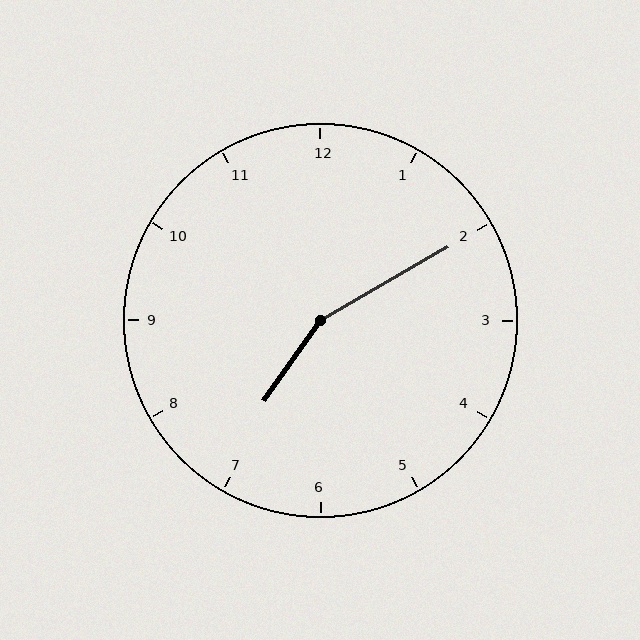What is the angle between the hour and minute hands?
Approximately 155 degrees.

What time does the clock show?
7:10.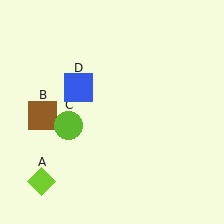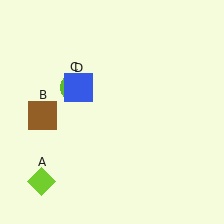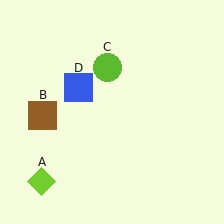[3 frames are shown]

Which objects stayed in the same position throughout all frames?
Lime diamond (object A) and brown square (object B) and blue square (object D) remained stationary.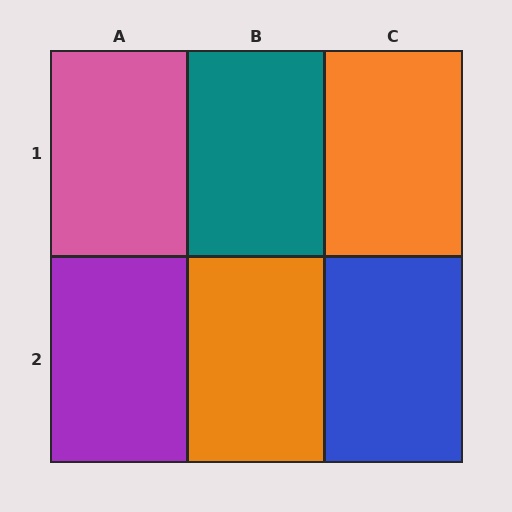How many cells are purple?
1 cell is purple.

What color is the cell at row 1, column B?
Teal.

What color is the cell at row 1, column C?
Orange.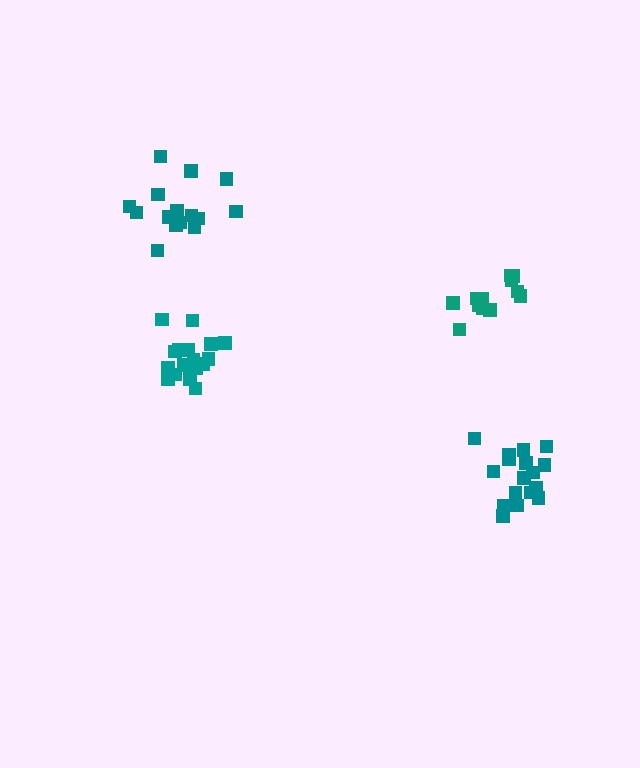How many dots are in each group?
Group 1: 12 dots, Group 2: 17 dots, Group 3: 17 dots, Group 4: 15 dots (61 total).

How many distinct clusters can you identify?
There are 4 distinct clusters.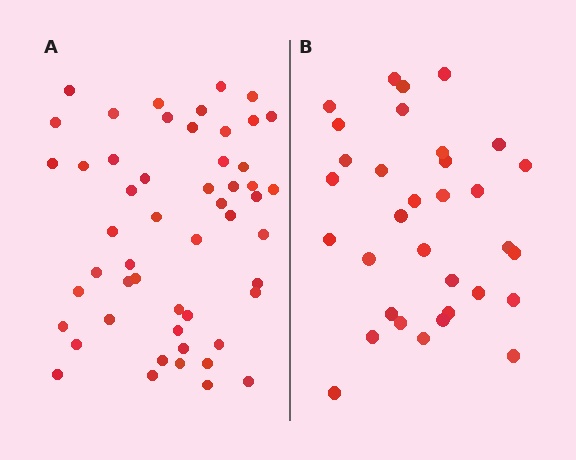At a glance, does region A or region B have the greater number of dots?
Region A (the left region) has more dots.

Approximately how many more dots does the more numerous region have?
Region A has approximately 20 more dots than region B.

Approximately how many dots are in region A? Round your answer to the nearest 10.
About 50 dots. (The exact count is 52, which rounds to 50.)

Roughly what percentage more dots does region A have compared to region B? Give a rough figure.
About 60% more.